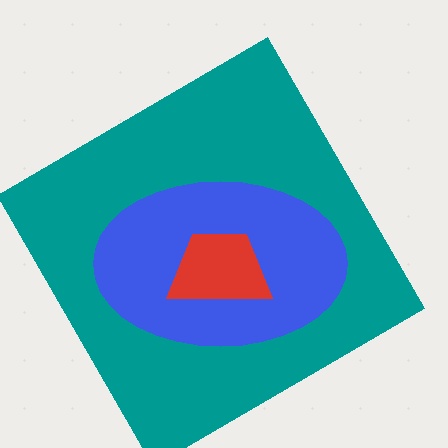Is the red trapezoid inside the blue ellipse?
Yes.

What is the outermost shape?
The teal diamond.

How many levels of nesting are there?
3.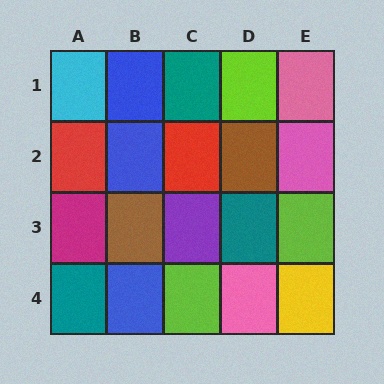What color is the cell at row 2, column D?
Brown.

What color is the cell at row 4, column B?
Blue.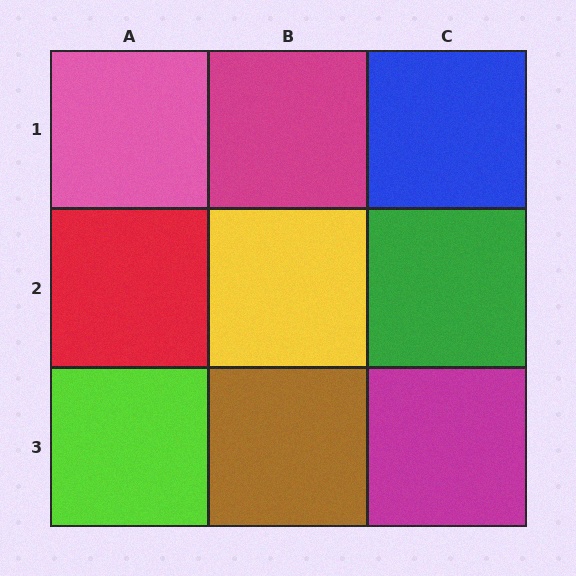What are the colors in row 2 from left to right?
Red, yellow, green.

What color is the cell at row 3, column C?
Magenta.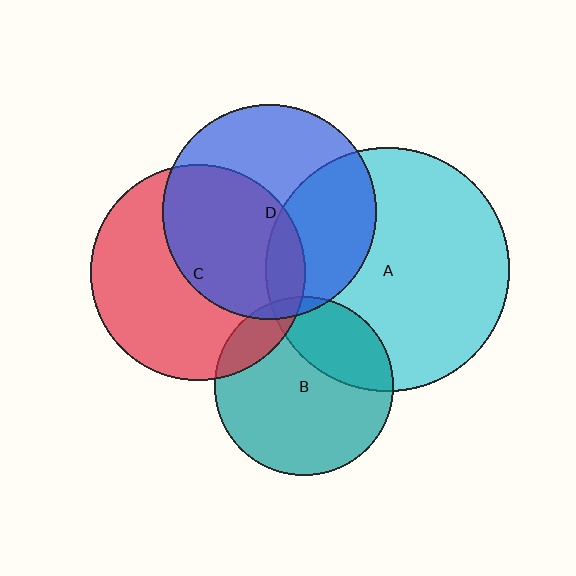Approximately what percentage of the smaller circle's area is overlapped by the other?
Approximately 10%.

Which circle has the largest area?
Circle A (cyan).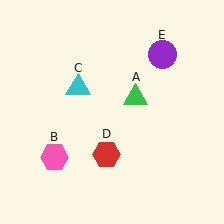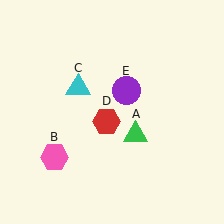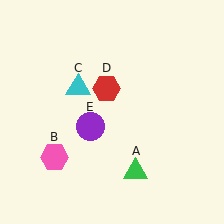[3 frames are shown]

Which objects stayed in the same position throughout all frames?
Pink hexagon (object B) and cyan triangle (object C) remained stationary.